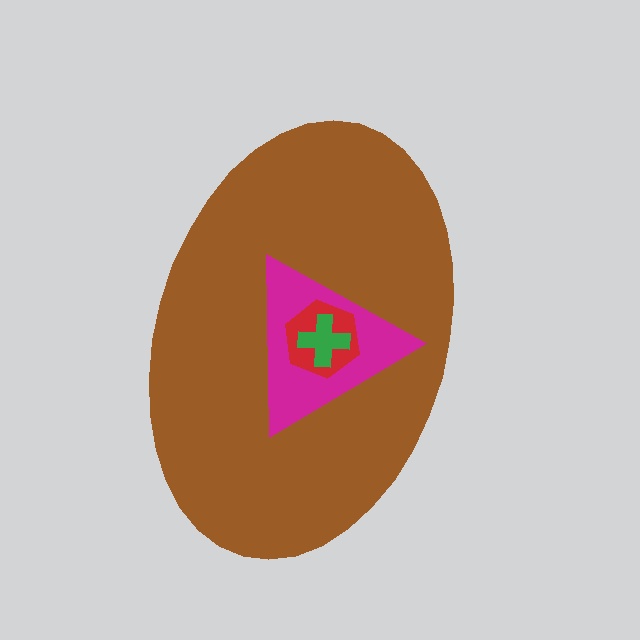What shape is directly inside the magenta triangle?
The red hexagon.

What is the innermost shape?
The green cross.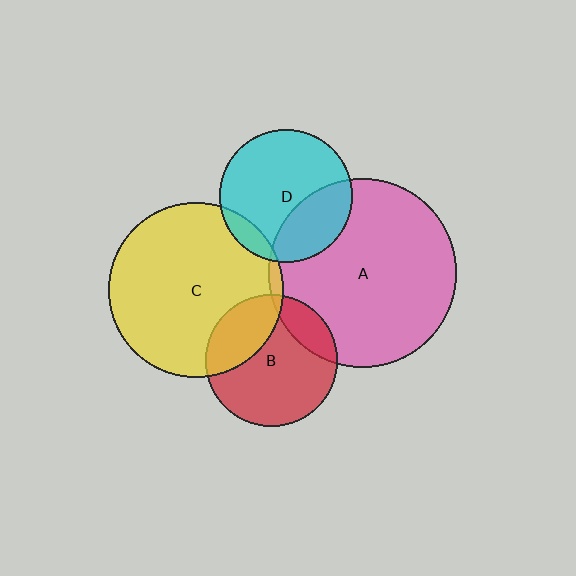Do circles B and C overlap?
Yes.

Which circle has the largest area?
Circle A (pink).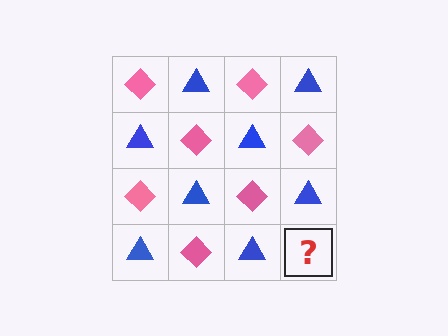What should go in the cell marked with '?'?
The missing cell should contain a pink diamond.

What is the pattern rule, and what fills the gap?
The rule is that it alternates pink diamond and blue triangle in a checkerboard pattern. The gap should be filled with a pink diamond.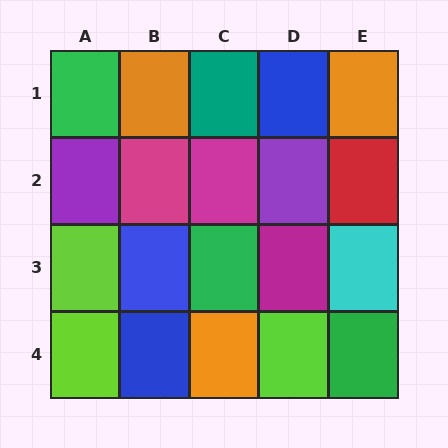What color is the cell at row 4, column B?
Blue.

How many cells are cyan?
1 cell is cyan.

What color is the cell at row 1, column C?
Teal.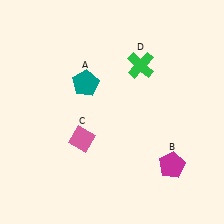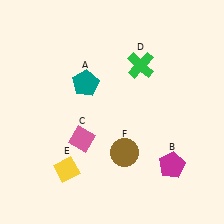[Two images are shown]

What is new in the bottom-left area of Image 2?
A yellow diamond (E) was added in the bottom-left area of Image 2.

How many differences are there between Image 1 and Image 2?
There are 2 differences between the two images.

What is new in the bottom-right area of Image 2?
A brown circle (F) was added in the bottom-right area of Image 2.